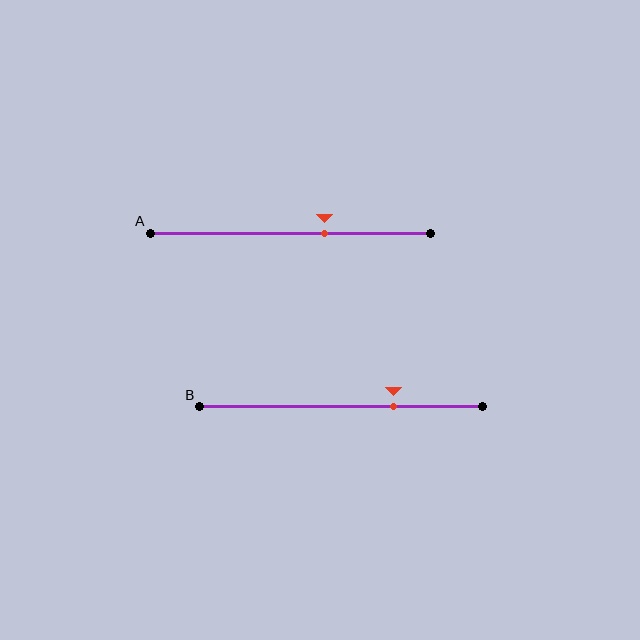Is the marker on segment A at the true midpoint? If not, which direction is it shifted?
No, the marker on segment A is shifted to the right by about 12% of the segment length.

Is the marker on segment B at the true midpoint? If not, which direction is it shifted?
No, the marker on segment B is shifted to the right by about 19% of the segment length.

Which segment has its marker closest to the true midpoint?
Segment A has its marker closest to the true midpoint.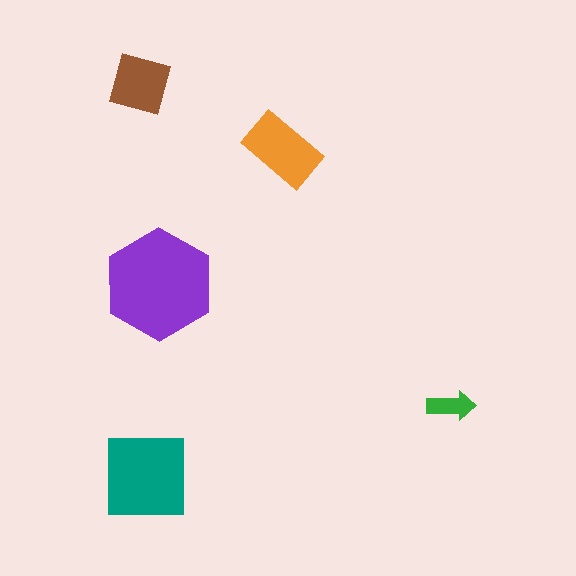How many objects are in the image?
There are 5 objects in the image.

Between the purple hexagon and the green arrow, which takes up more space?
The purple hexagon.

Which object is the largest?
The purple hexagon.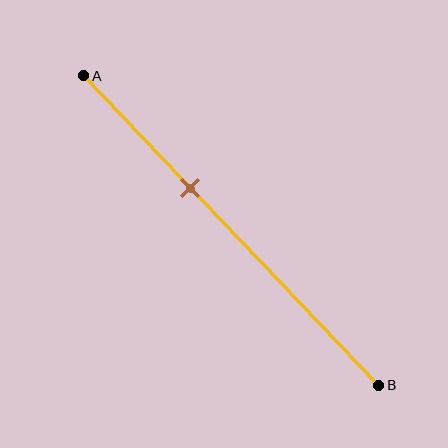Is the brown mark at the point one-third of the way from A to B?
Yes, the mark is approximately at the one-third point.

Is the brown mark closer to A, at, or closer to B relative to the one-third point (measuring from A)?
The brown mark is approximately at the one-third point of segment AB.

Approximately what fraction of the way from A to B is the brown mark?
The brown mark is approximately 35% of the way from A to B.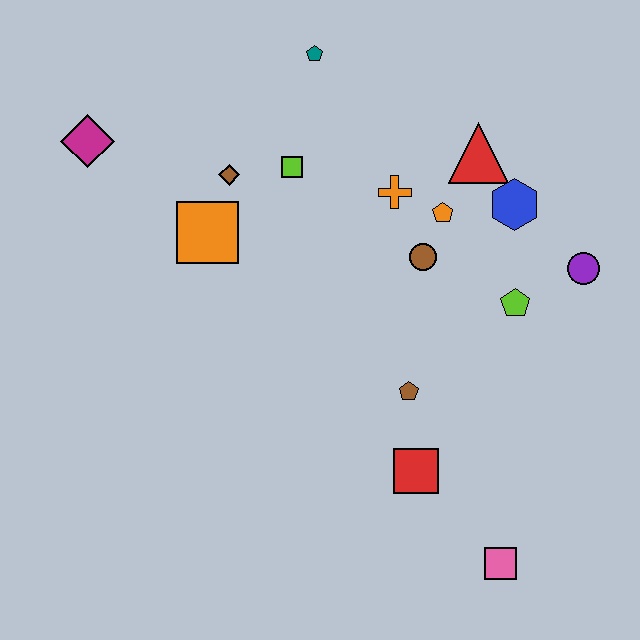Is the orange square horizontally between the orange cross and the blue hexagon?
No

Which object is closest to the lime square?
The brown diamond is closest to the lime square.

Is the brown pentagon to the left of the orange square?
No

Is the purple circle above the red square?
Yes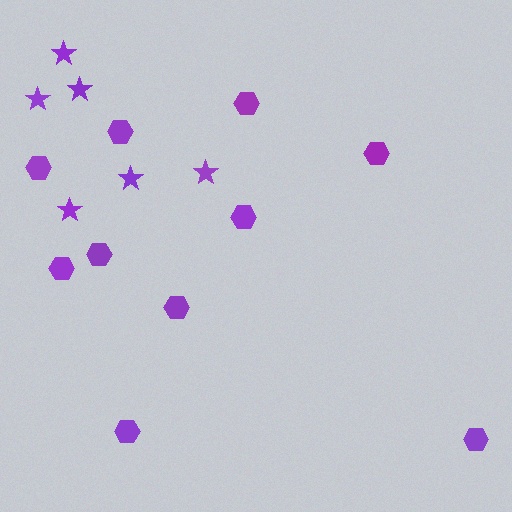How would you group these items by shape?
There are 2 groups: one group of hexagons (10) and one group of stars (6).